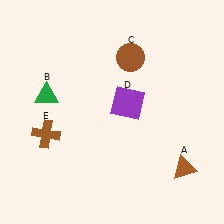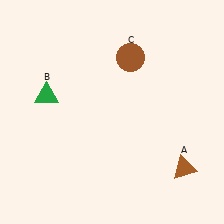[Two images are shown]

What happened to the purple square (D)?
The purple square (D) was removed in Image 2. It was in the top-right area of Image 1.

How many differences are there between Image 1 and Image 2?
There are 2 differences between the two images.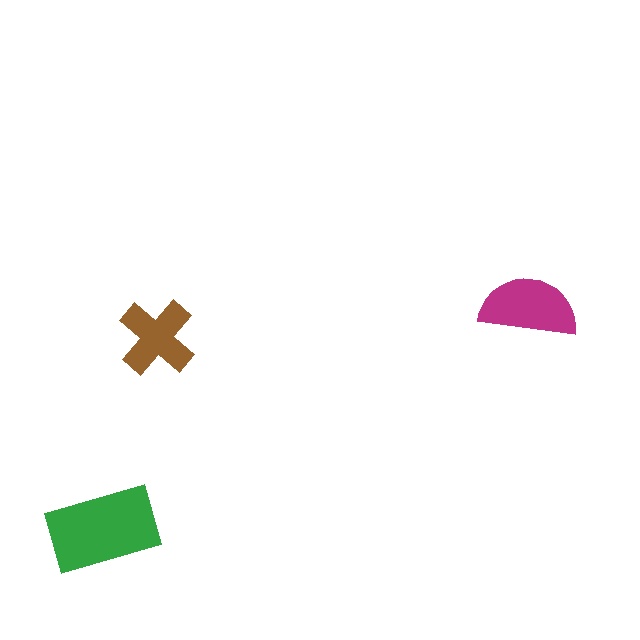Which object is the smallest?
The brown cross.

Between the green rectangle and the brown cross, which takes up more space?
The green rectangle.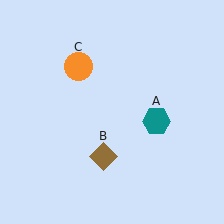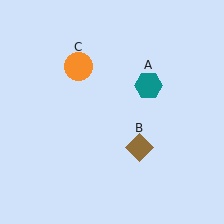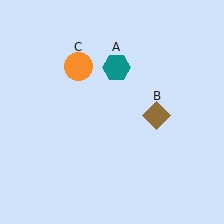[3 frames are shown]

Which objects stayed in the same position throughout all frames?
Orange circle (object C) remained stationary.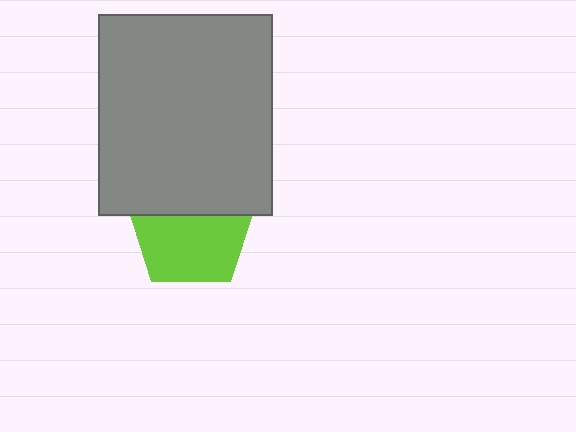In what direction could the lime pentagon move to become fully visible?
The lime pentagon could move down. That would shift it out from behind the gray rectangle entirely.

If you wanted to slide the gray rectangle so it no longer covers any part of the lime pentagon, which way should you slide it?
Slide it up — that is the most direct way to separate the two shapes.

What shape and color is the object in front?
The object in front is a gray rectangle.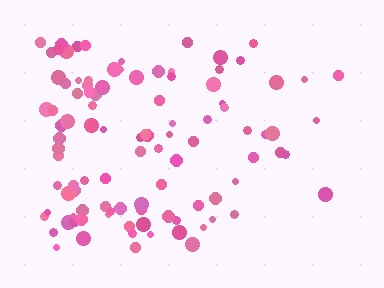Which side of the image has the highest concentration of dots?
The left.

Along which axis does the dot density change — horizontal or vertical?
Horizontal.